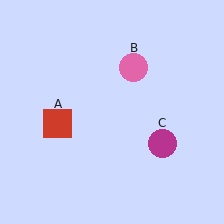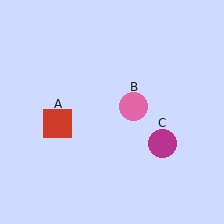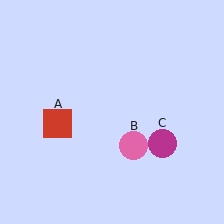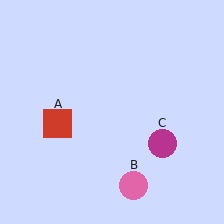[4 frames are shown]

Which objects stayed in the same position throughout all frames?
Red square (object A) and magenta circle (object C) remained stationary.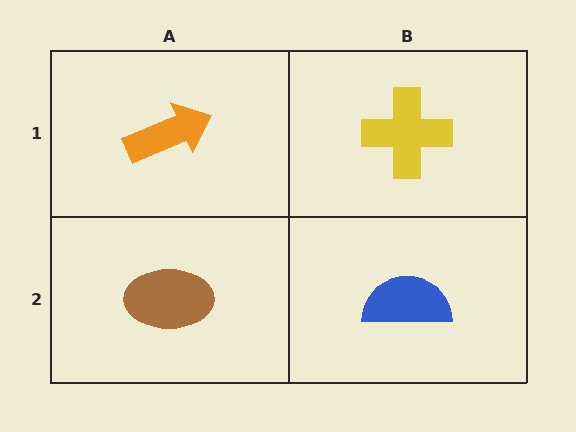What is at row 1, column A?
An orange arrow.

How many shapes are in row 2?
2 shapes.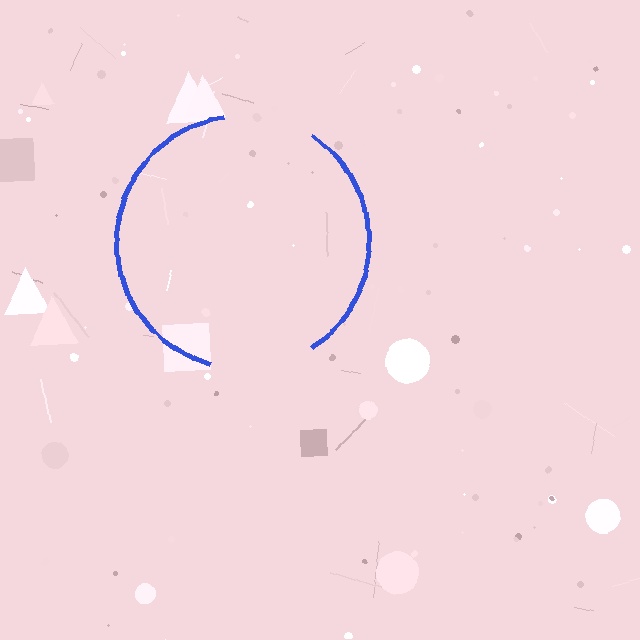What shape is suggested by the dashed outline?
The dashed outline suggests a circle.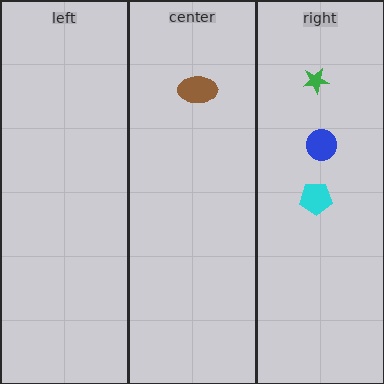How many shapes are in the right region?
3.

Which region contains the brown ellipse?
The center region.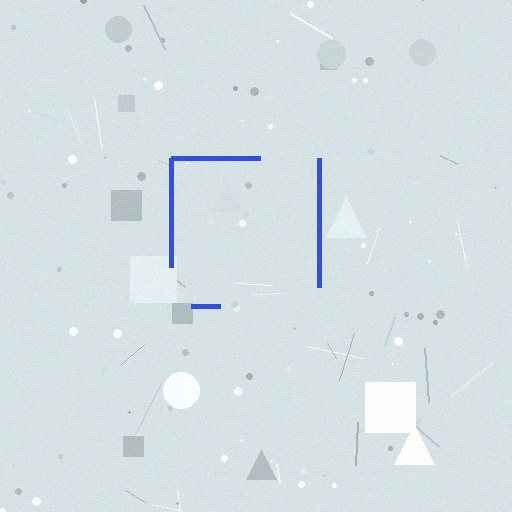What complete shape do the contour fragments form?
The contour fragments form a square.